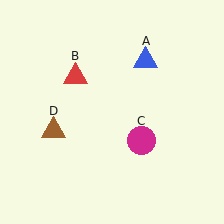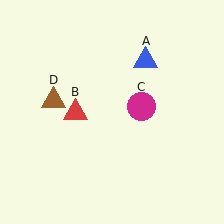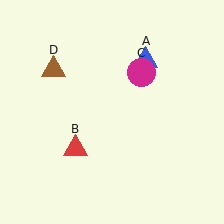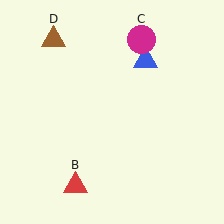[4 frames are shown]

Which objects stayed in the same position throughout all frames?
Blue triangle (object A) remained stationary.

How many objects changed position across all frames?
3 objects changed position: red triangle (object B), magenta circle (object C), brown triangle (object D).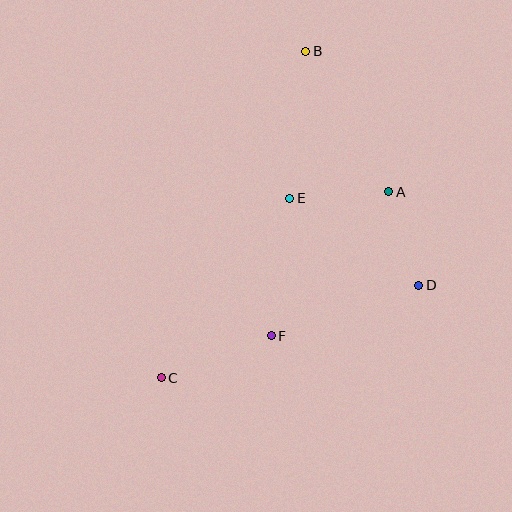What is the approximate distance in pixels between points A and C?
The distance between A and C is approximately 294 pixels.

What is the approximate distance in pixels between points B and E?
The distance between B and E is approximately 148 pixels.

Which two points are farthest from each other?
Points B and C are farthest from each other.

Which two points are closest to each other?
Points A and D are closest to each other.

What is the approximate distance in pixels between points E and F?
The distance between E and F is approximately 139 pixels.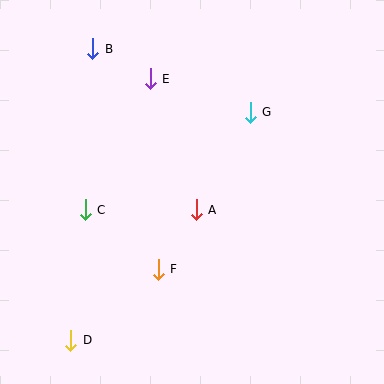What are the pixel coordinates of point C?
Point C is at (85, 210).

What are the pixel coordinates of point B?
Point B is at (93, 49).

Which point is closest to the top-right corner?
Point G is closest to the top-right corner.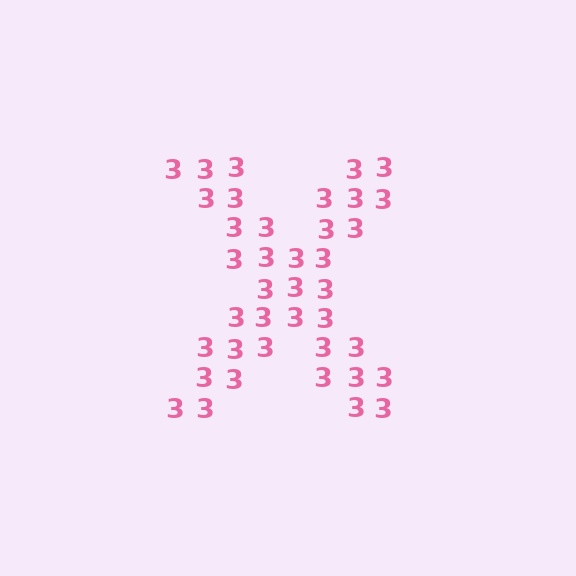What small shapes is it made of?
It is made of small digit 3's.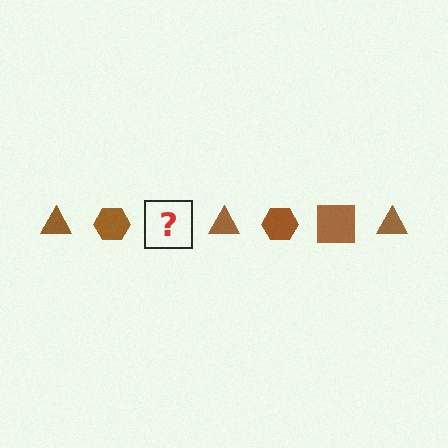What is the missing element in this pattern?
The missing element is a brown square.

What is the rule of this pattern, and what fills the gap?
The rule is that the pattern cycles through triangle, hexagon, square shapes in brown. The gap should be filled with a brown square.